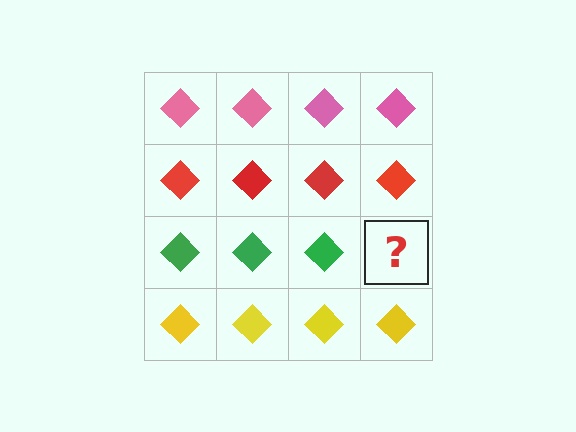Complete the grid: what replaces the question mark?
The question mark should be replaced with a green diamond.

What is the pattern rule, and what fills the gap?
The rule is that each row has a consistent color. The gap should be filled with a green diamond.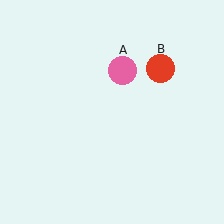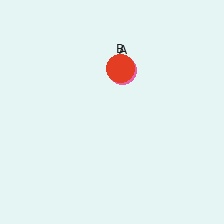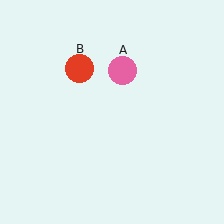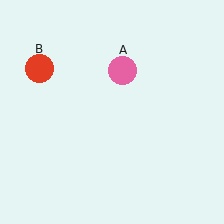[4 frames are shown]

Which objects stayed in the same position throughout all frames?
Pink circle (object A) remained stationary.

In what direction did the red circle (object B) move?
The red circle (object B) moved left.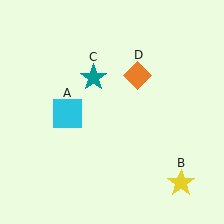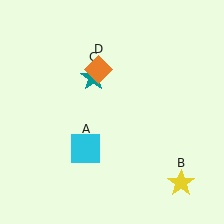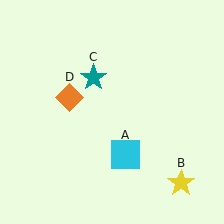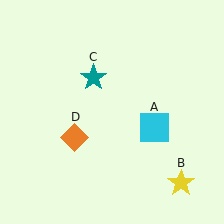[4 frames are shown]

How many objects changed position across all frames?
2 objects changed position: cyan square (object A), orange diamond (object D).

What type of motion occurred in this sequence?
The cyan square (object A), orange diamond (object D) rotated counterclockwise around the center of the scene.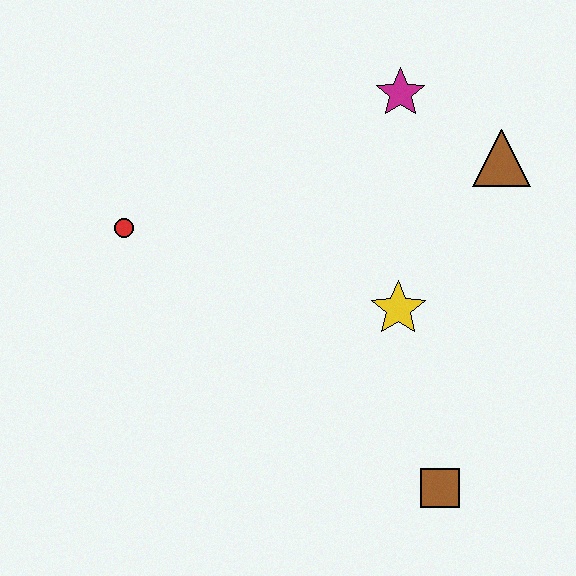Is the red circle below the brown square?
No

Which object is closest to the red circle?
The yellow star is closest to the red circle.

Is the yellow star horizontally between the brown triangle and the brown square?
No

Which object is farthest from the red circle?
The brown square is farthest from the red circle.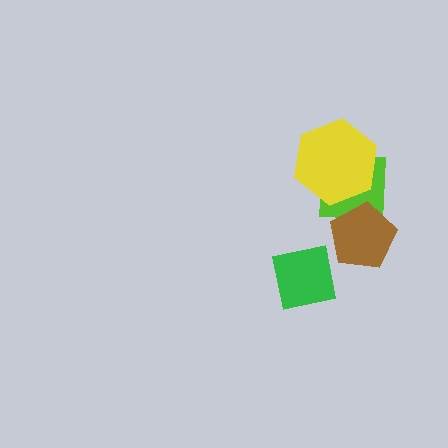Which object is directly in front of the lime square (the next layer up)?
The brown pentagon is directly in front of the lime square.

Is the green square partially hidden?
No, no other shape covers it.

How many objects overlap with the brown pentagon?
1 object overlaps with the brown pentagon.